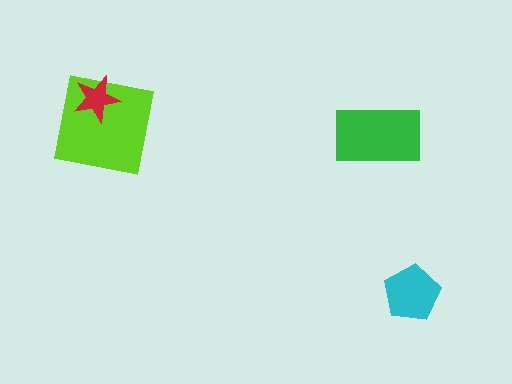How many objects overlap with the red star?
1 object overlaps with the red star.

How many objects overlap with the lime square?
1 object overlaps with the lime square.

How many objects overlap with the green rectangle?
0 objects overlap with the green rectangle.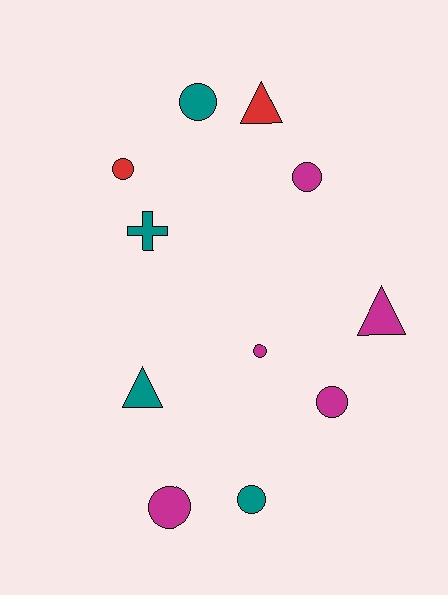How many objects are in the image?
There are 11 objects.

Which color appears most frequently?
Magenta, with 5 objects.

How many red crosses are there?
There are no red crosses.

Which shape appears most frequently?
Circle, with 7 objects.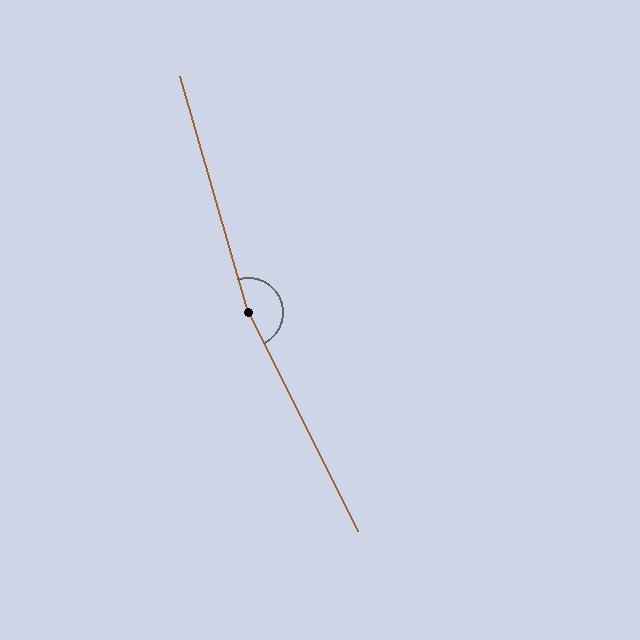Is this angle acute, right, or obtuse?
It is obtuse.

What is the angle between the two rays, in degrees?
Approximately 169 degrees.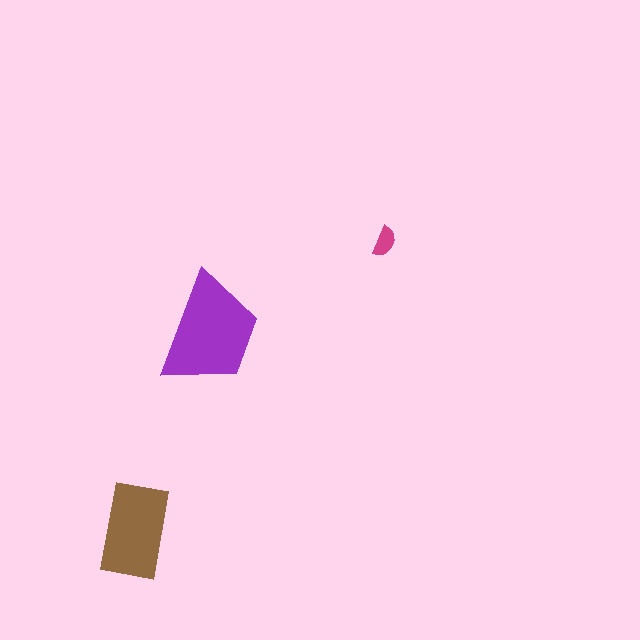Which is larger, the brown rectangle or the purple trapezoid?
The purple trapezoid.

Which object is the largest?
The purple trapezoid.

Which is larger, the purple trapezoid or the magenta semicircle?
The purple trapezoid.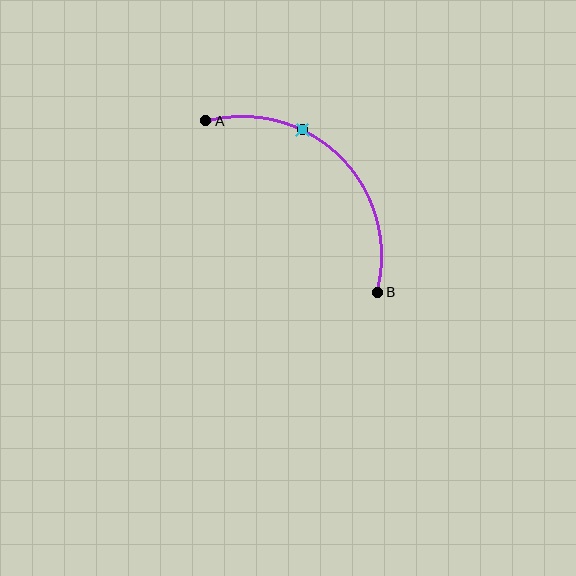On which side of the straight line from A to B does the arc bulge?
The arc bulges above and to the right of the straight line connecting A and B.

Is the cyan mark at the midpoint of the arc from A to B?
No. The cyan mark lies on the arc but is closer to endpoint A. The arc midpoint would be at the point on the curve equidistant along the arc from both A and B.